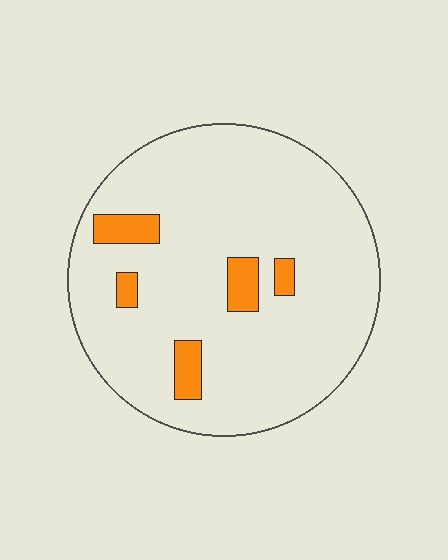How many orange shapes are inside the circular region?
5.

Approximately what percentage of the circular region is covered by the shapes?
Approximately 10%.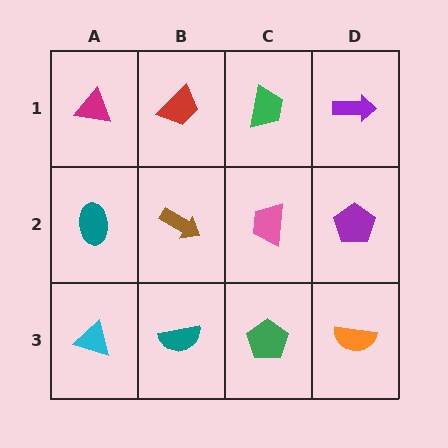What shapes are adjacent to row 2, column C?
A green trapezoid (row 1, column C), a green pentagon (row 3, column C), a brown arrow (row 2, column B), a purple pentagon (row 2, column D).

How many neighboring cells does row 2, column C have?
4.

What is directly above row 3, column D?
A purple pentagon.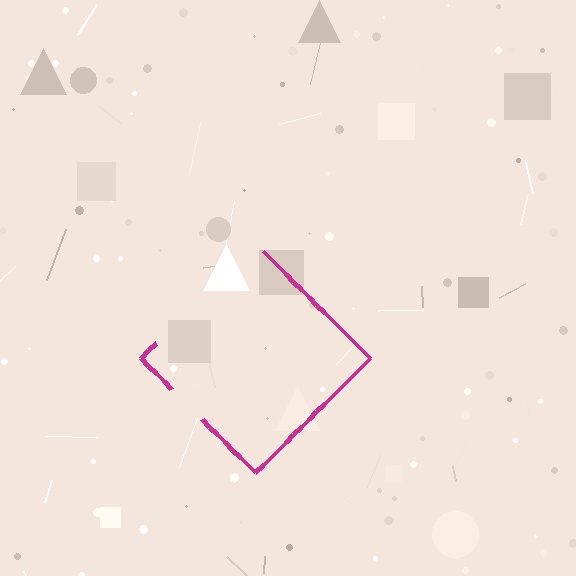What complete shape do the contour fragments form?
The contour fragments form a diamond.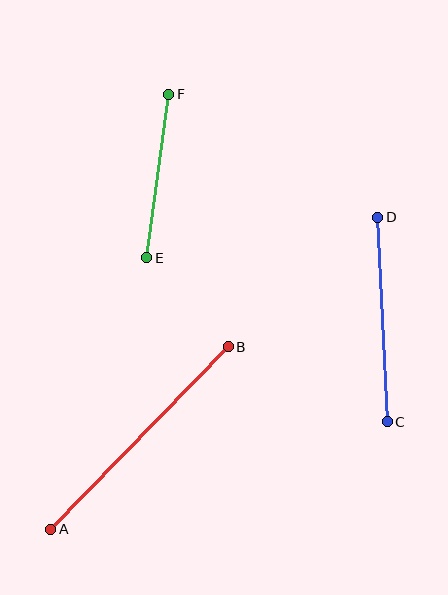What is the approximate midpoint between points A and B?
The midpoint is at approximately (139, 438) pixels.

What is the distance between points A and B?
The distance is approximately 254 pixels.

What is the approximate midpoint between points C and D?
The midpoint is at approximately (382, 320) pixels.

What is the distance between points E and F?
The distance is approximately 165 pixels.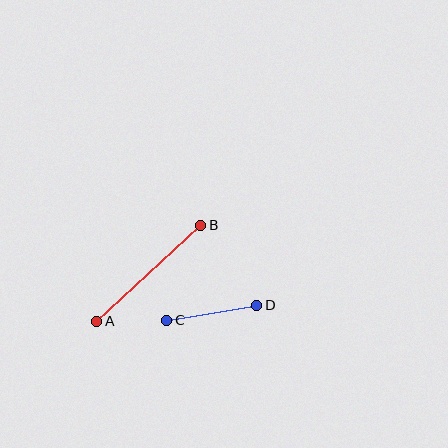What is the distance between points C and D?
The distance is approximately 91 pixels.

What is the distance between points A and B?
The distance is approximately 141 pixels.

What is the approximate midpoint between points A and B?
The midpoint is at approximately (149, 273) pixels.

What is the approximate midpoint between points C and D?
The midpoint is at approximately (212, 313) pixels.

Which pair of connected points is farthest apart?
Points A and B are farthest apart.